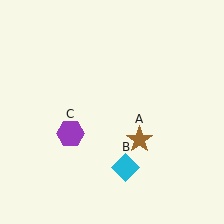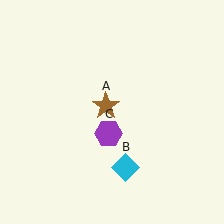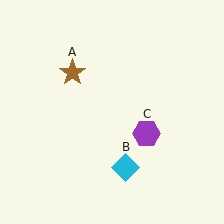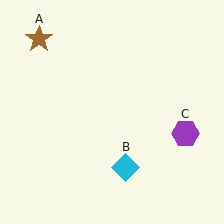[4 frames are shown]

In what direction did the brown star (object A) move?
The brown star (object A) moved up and to the left.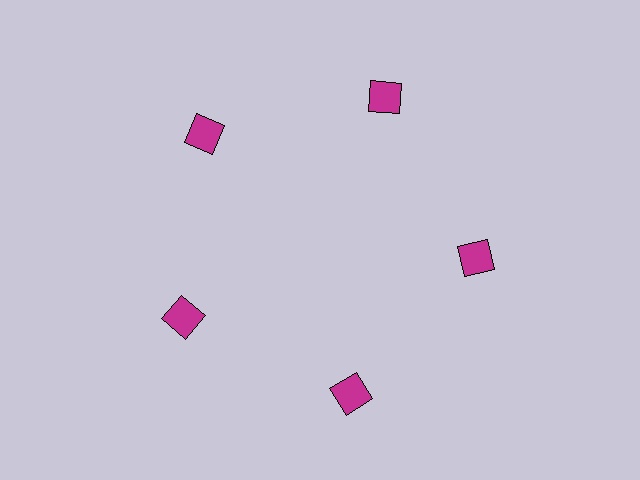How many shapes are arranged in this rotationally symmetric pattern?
There are 5 shapes, arranged in 5 groups of 1.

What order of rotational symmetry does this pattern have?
This pattern has 5-fold rotational symmetry.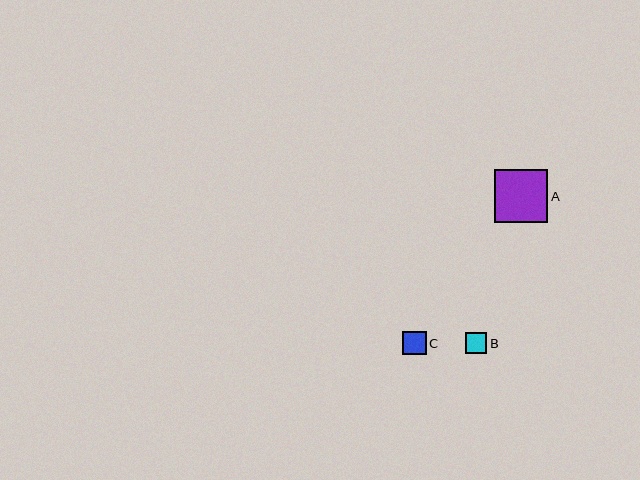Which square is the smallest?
Square B is the smallest with a size of approximately 21 pixels.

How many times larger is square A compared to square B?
Square A is approximately 2.5 times the size of square B.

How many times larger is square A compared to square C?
Square A is approximately 2.3 times the size of square C.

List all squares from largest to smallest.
From largest to smallest: A, C, B.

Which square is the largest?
Square A is the largest with a size of approximately 54 pixels.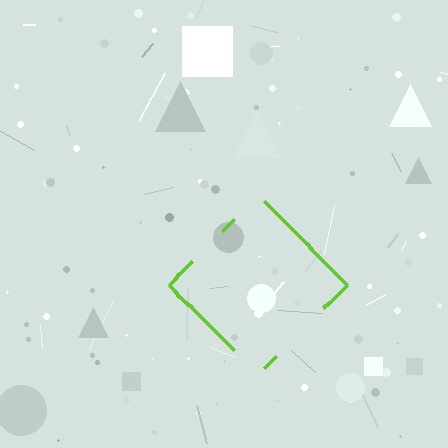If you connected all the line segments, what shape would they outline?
They would outline a diamond.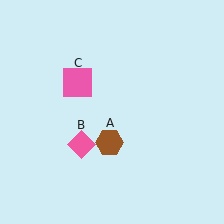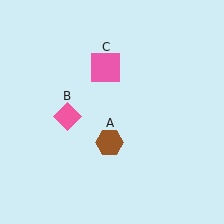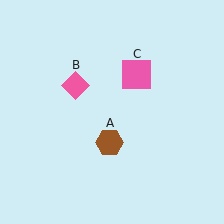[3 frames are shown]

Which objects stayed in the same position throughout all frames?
Brown hexagon (object A) remained stationary.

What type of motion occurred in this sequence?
The pink diamond (object B), pink square (object C) rotated clockwise around the center of the scene.